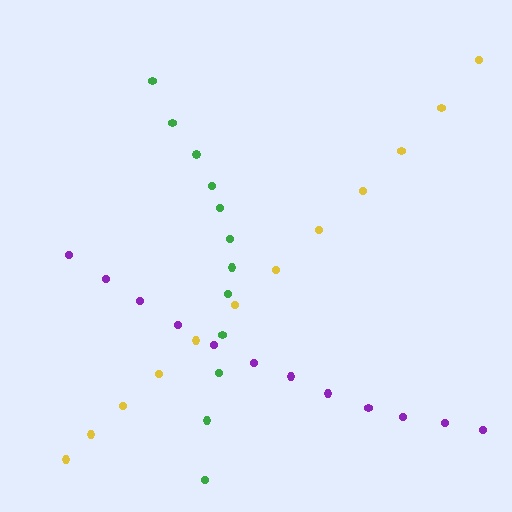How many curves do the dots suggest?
There are 3 distinct paths.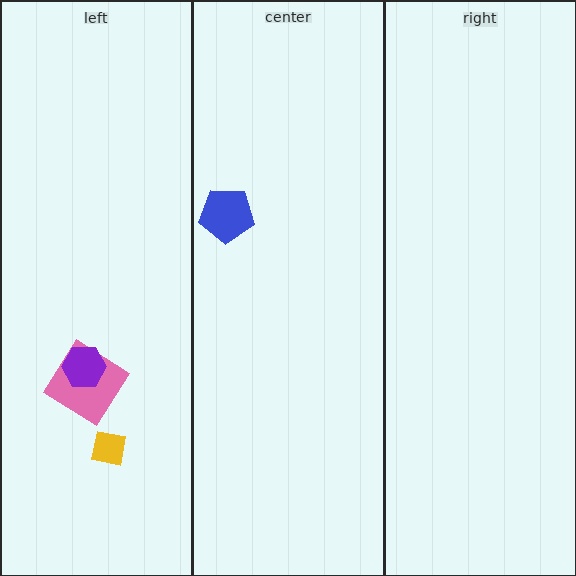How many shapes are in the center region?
1.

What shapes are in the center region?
The blue pentagon.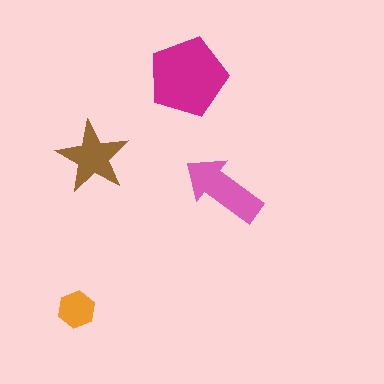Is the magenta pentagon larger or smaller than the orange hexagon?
Larger.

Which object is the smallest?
The orange hexagon.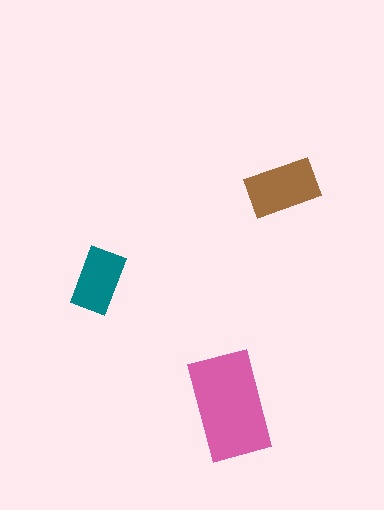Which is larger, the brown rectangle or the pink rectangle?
The pink one.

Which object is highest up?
The brown rectangle is topmost.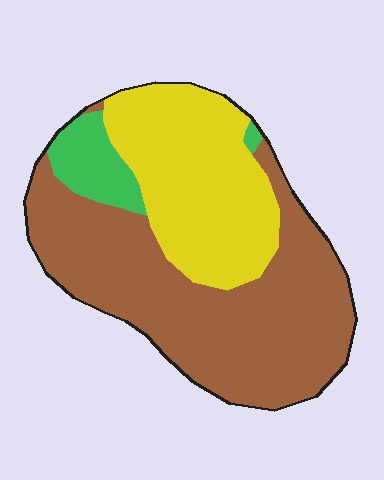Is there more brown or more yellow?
Brown.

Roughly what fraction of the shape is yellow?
Yellow covers 34% of the shape.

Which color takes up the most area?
Brown, at roughly 55%.